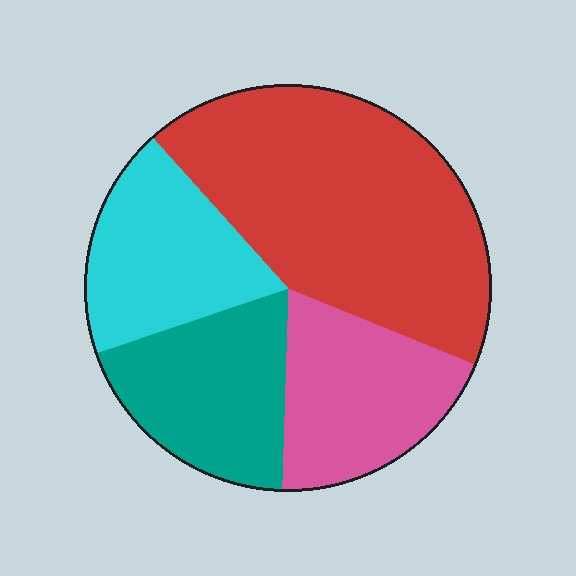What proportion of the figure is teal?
Teal takes up about one fifth (1/5) of the figure.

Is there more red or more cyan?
Red.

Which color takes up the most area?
Red, at roughly 45%.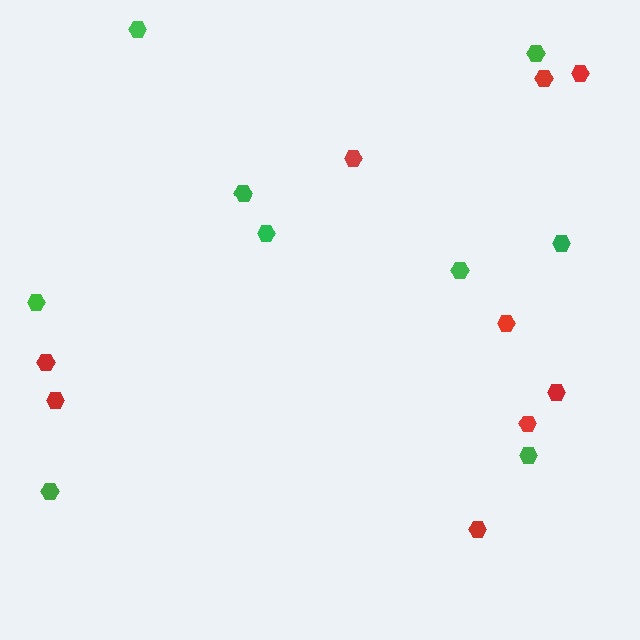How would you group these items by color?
There are 2 groups: one group of green hexagons (9) and one group of red hexagons (9).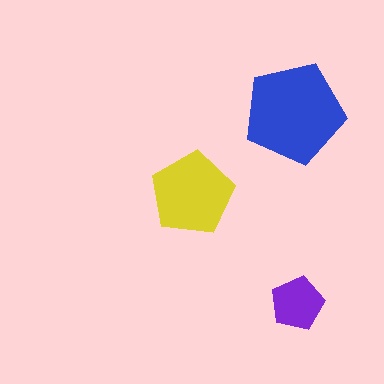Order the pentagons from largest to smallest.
the blue one, the yellow one, the purple one.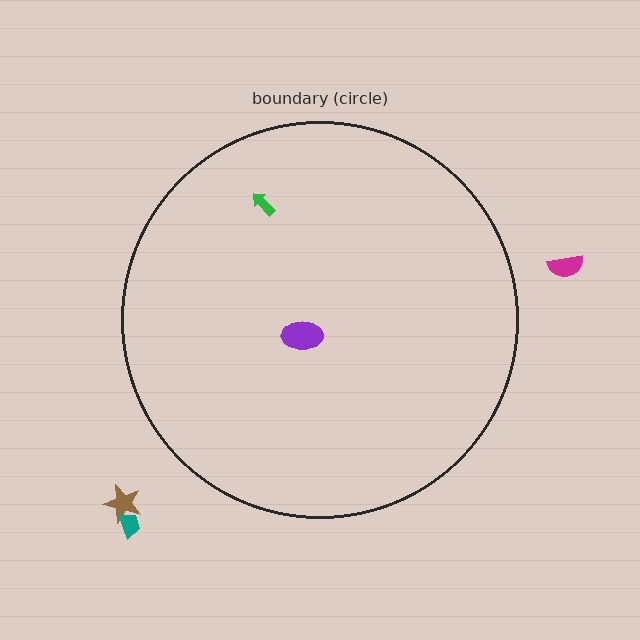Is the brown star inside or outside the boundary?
Outside.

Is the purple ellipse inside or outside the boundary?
Inside.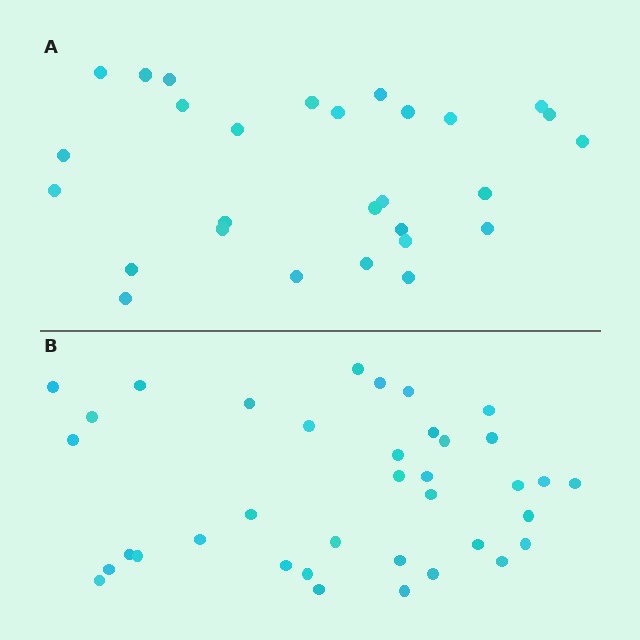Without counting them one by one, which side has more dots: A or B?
Region B (the bottom region) has more dots.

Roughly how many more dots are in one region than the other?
Region B has roughly 8 or so more dots than region A.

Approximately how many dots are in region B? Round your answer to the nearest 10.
About 40 dots. (The exact count is 37, which rounds to 40.)